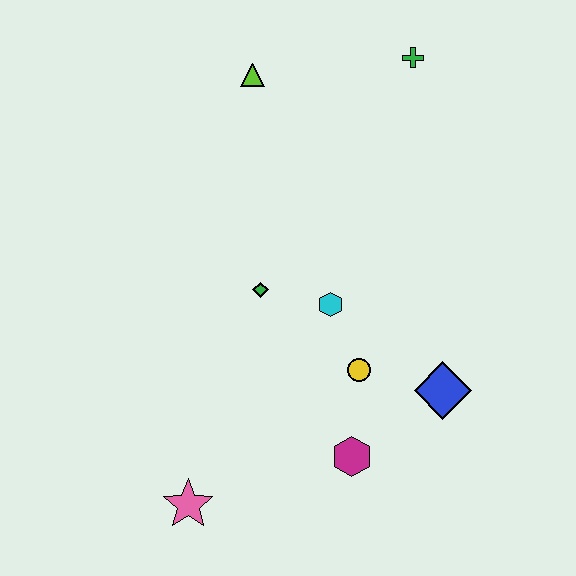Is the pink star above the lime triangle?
No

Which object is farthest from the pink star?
The green cross is farthest from the pink star.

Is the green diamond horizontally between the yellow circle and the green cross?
No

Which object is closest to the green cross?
The lime triangle is closest to the green cross.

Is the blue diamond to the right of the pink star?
Yes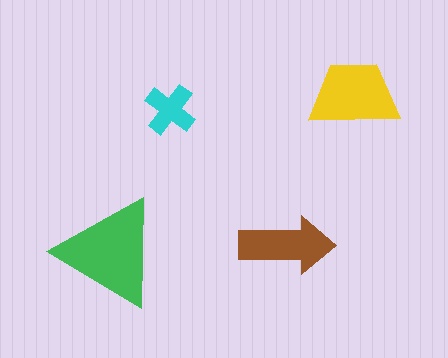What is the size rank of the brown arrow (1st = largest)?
3rd.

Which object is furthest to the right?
The yellow trapezoid is rightmost.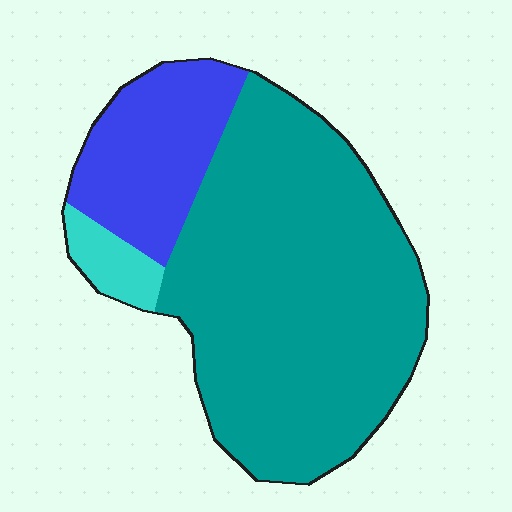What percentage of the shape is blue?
Blue covers 22% of the shape.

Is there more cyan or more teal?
Teal.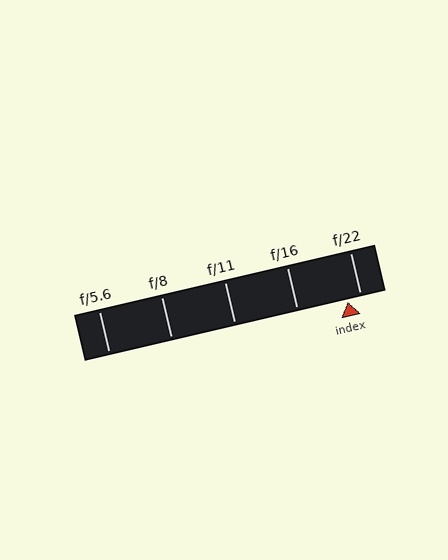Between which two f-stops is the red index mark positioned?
The index mark is between f/16 and f/22.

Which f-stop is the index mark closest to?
The index mark is closest to f/22.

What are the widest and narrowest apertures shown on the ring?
The widest aperture shown is f/5.6 and the narrowest is f/22.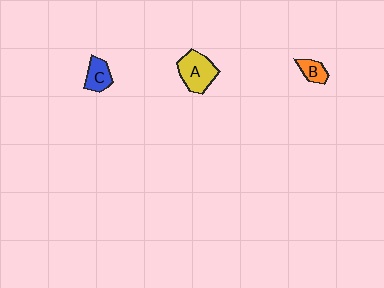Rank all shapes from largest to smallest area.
From largest to smallest: A (yellow), C (blue), B (orange).